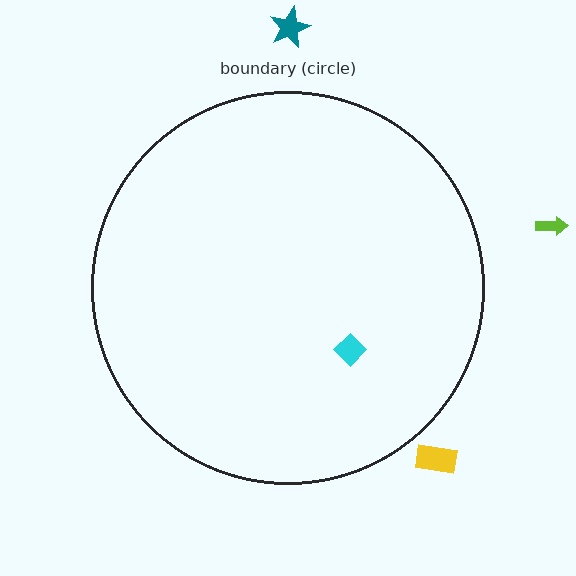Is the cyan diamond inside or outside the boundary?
Inside.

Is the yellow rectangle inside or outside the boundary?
Outside.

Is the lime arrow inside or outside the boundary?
Outside.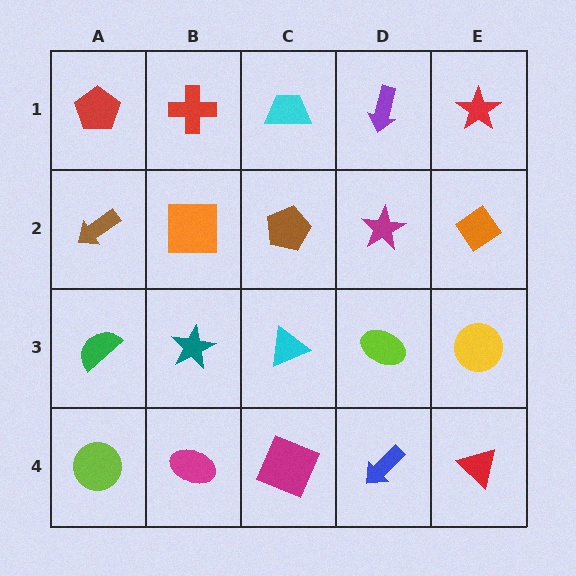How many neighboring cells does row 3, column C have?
4.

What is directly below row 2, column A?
A green semicircle.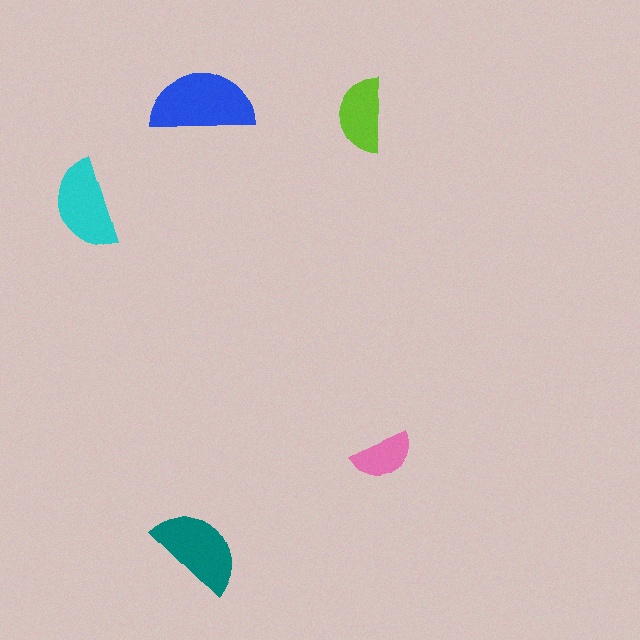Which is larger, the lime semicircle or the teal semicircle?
The teal one.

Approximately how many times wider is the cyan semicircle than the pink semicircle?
About 1.5 times wider.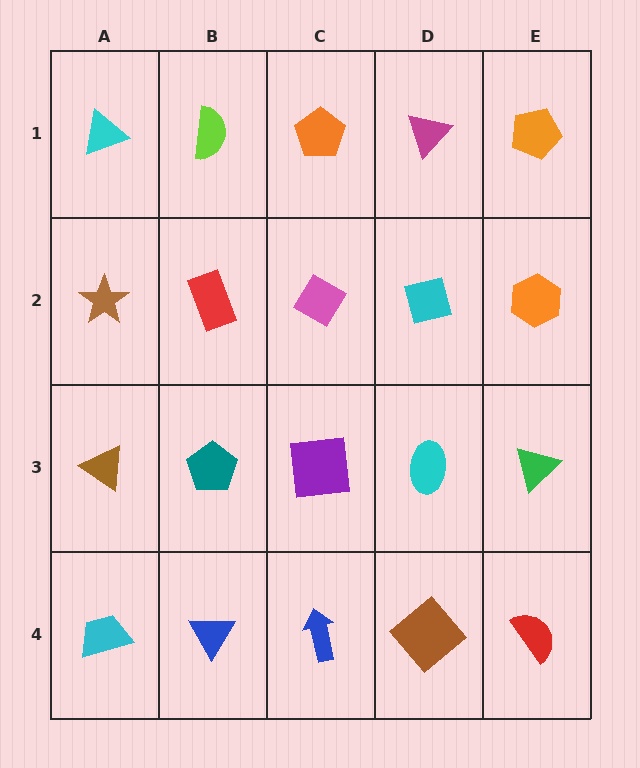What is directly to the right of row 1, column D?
An orange pentagon.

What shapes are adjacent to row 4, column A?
A brown triangle (row 3, column A), a blue triangle (row 4, column B).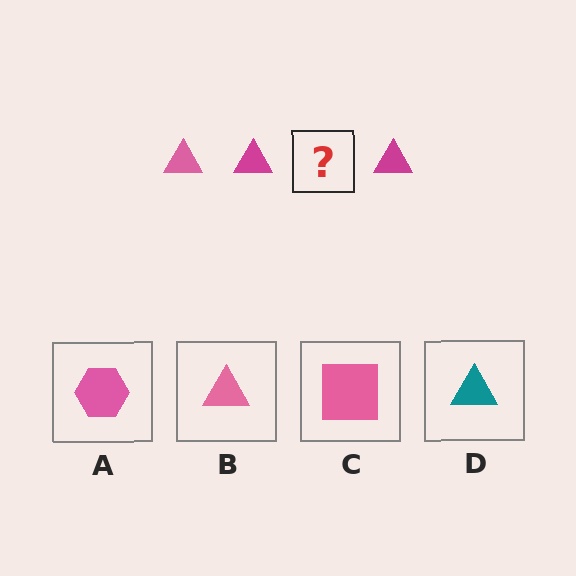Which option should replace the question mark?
Option B.